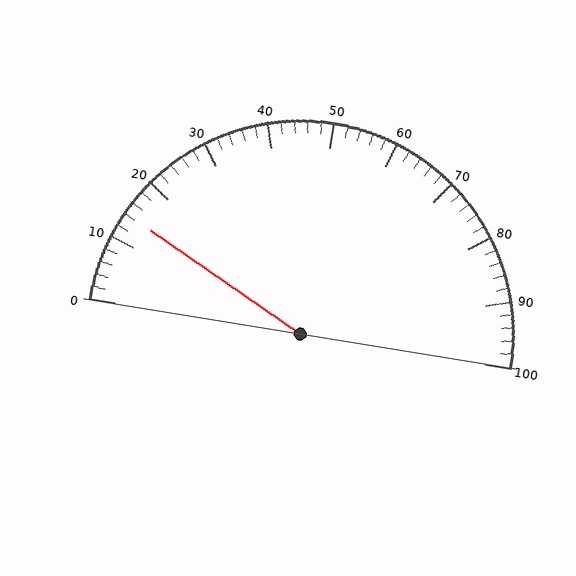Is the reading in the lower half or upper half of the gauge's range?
The reading is in the lower half of the range (0 to 100).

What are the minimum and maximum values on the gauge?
The gauge ranges from 0 to 100.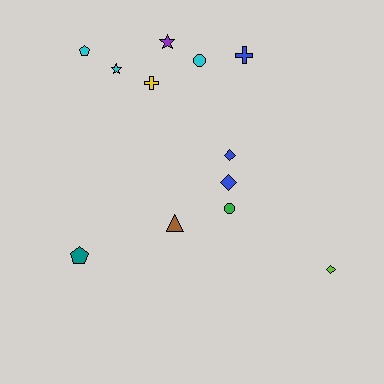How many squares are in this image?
There are no squares.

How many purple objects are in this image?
There is 1 purple object.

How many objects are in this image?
There are 12 objects.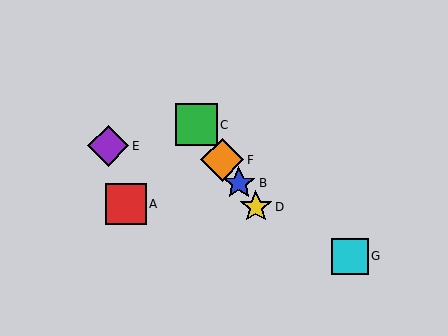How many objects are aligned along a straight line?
4 objects (B, C, D, F) are aligned along a straight line.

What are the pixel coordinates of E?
Object E is at (108, 146).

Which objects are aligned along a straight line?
Objects B, C, D, F are aligned along a straight line.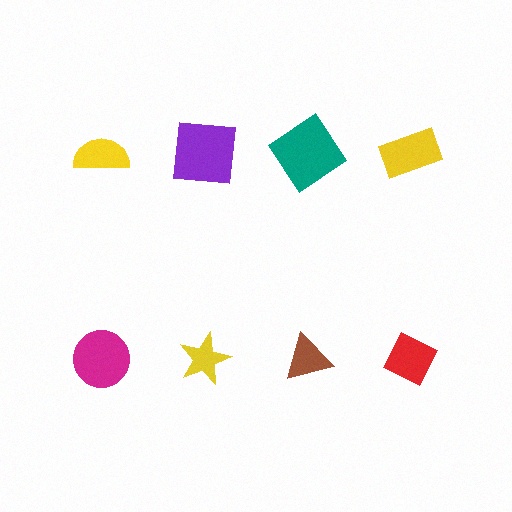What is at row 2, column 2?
A yellow star.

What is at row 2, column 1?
A magenta circle.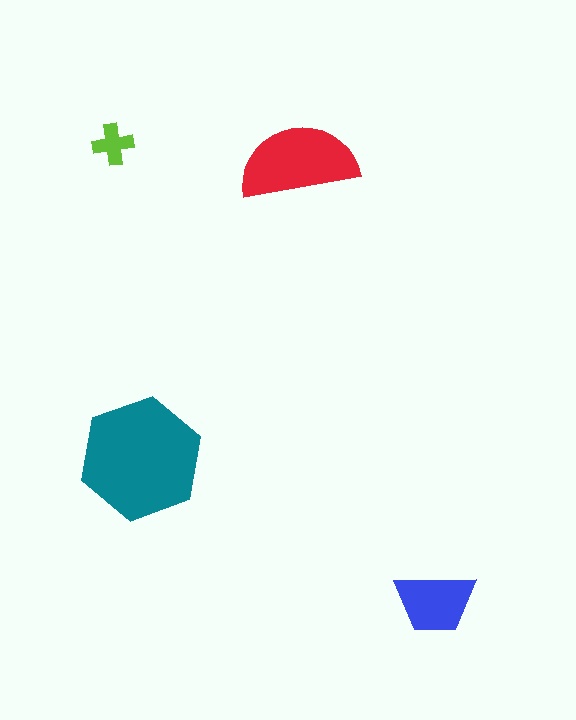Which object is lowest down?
The blue trapezoid is bottommost.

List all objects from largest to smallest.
The teal hexagon, the red semicircle, the blue trapezoid, the lime cross.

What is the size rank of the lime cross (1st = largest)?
4th.